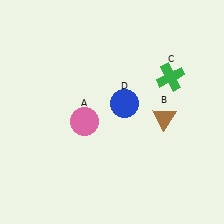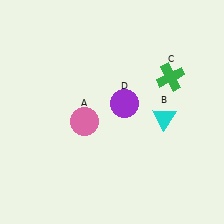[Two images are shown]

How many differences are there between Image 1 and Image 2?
There are 2 differences between the two images.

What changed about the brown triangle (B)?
In Image 1, B is brown. In Image 2, it changed to cyan.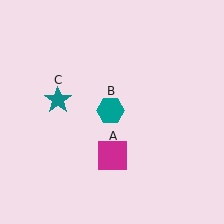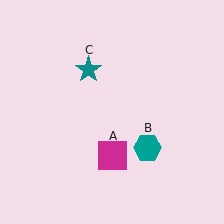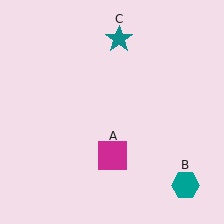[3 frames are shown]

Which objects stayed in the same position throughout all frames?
Magenta square (object A) remained stationary.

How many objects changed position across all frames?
2 objects changed position: teal hexagon (object B), teal star (object C).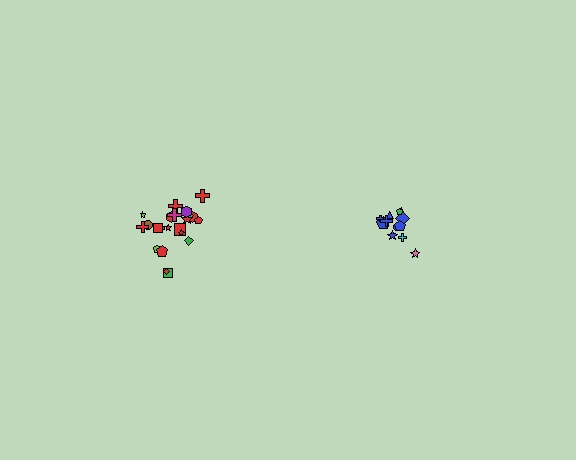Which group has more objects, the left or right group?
The left group.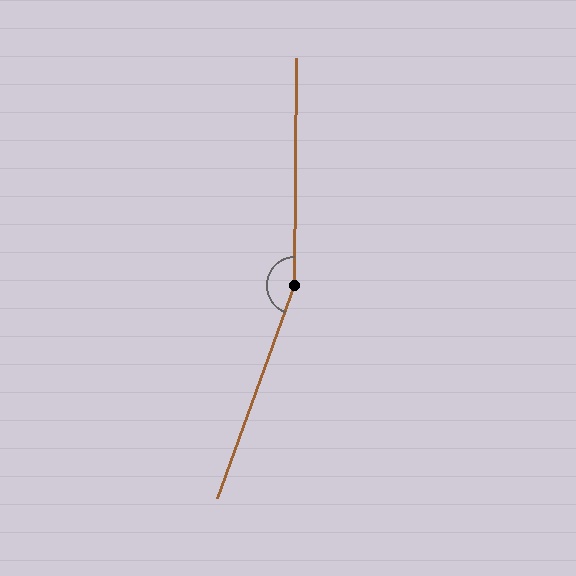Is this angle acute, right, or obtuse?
It is obtuse.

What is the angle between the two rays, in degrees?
Approximately 161 degrees.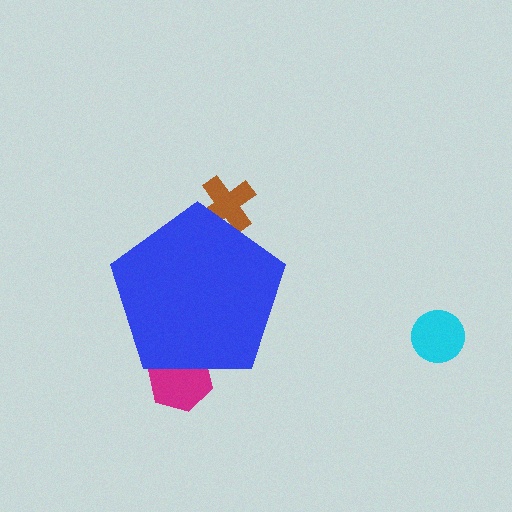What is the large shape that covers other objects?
A blue pentagon.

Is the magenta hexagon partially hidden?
Yes, the magenta hexagon is partially hidden behind the blue pentagon.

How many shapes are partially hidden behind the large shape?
2 shapes are partially hidden.